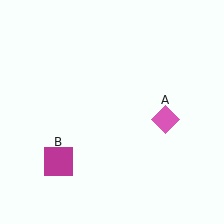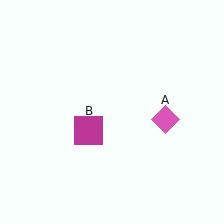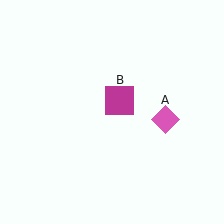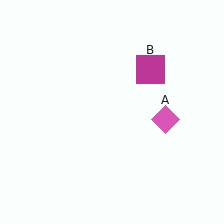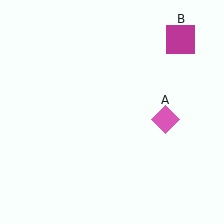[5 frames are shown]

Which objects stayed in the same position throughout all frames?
Pink diamond (object A) remained stationary.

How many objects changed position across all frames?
1 object changed position: magenta square (object B).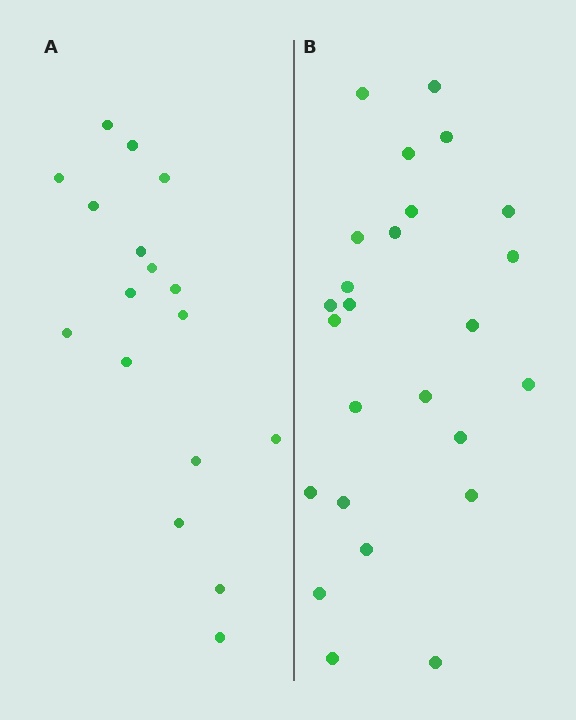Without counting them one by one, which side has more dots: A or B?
Region B (the right region) has more dots.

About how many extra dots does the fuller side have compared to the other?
Region B has roughly 8 or so more dots than region A.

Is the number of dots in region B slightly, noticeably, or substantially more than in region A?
Region B has substantially more. The ratio is roughly 1.5 to 1.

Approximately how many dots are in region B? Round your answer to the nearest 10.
About 20 dots. (The exact count is 25, which rounds to 20.)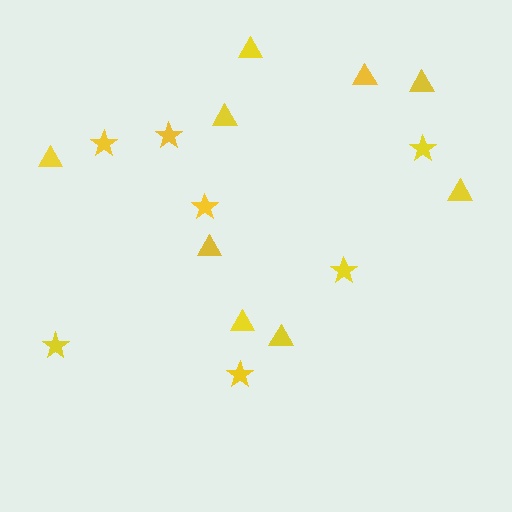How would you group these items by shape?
There are 2 groups: one group of triangles (9) and one group of stars (7).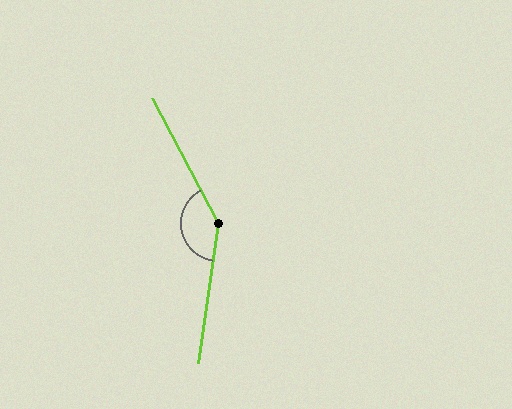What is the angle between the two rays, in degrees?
Approximately 144 degrees.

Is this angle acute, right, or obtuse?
It is obtuse.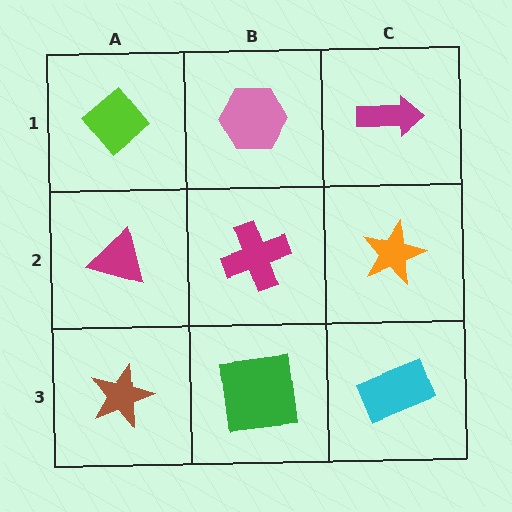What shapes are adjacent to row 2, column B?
A pink hexagon (row 1, column B), a green square (row 3, column B), a magenta triangle (row 2, column A), an orange star (row 2, column C).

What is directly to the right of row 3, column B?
A cyan rectangle.